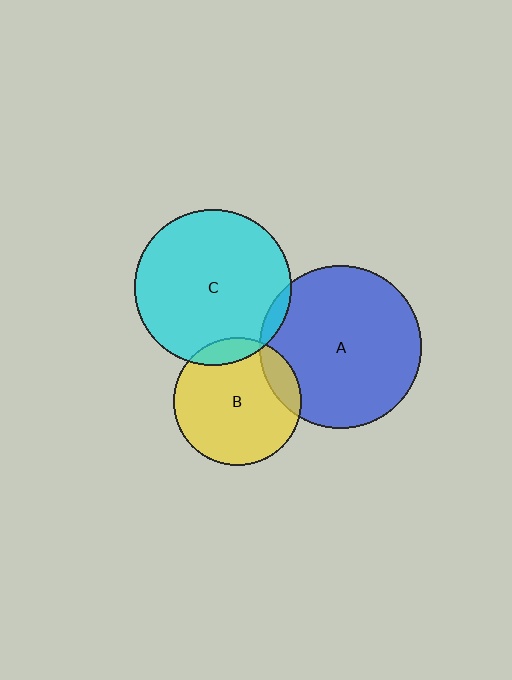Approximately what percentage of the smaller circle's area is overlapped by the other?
Approximately 10%.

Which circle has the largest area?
Circle A (blue).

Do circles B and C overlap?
Yes.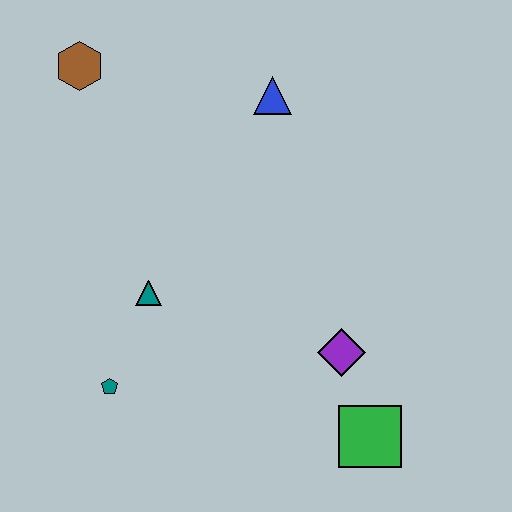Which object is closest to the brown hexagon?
The blue triangle is closest to the brown hexagon.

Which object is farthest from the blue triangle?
The green square is farthest from the blue triangle.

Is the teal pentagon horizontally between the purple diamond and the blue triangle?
No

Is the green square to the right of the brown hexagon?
Yes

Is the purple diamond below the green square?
No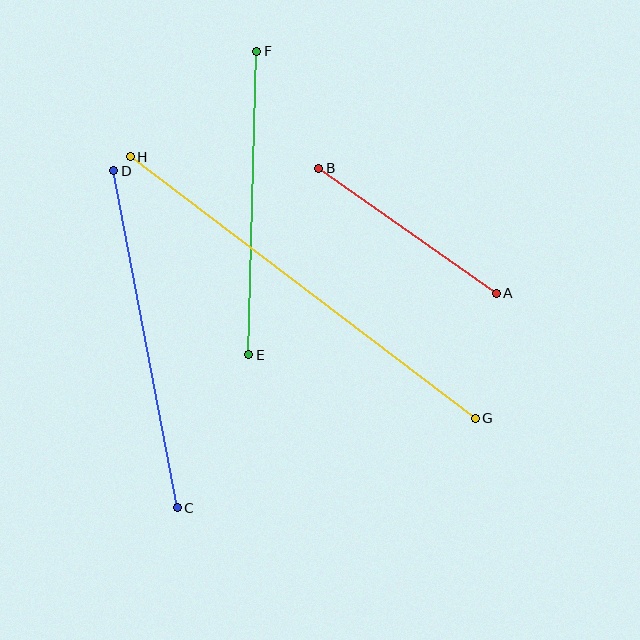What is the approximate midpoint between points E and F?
The midpoint is at approximately (253, 203) pixels.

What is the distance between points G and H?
The distance is approximately 433 pixels.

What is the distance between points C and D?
The distance is approximately 343 pixels.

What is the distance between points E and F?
The distance is approximately 303 pixels.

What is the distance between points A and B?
The distance is approximately 217 pixels.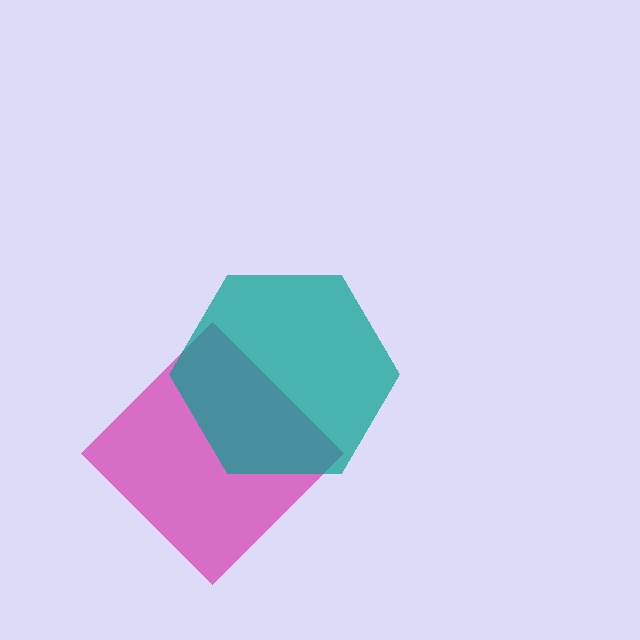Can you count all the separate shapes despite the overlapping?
Yes, there are 2 separate shapes.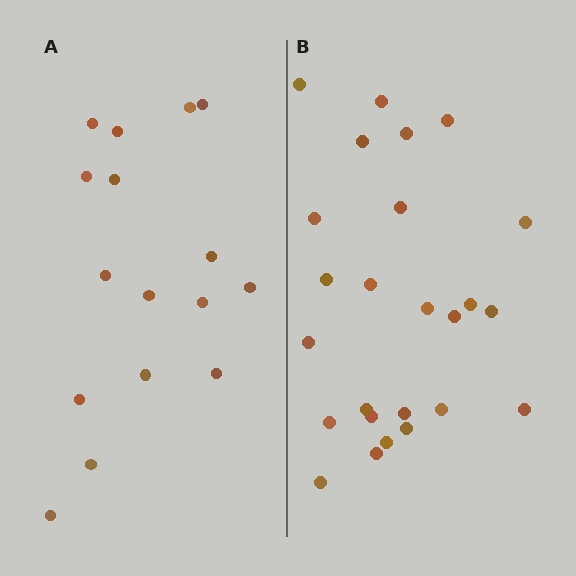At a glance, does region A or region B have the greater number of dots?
Region B (the right region) has more dots.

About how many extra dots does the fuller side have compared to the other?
Region B has roughly 8 or so more dots than region A.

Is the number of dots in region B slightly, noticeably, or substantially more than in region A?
Region B has substantially more. The ratio is roughly 1.6 to 1.